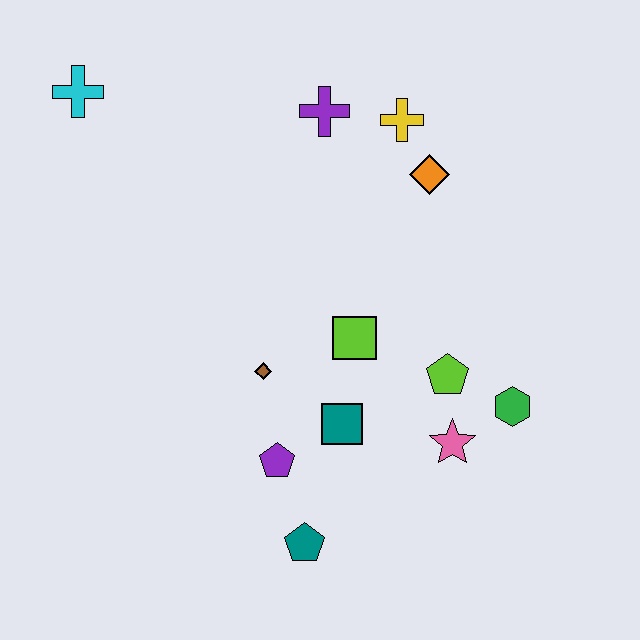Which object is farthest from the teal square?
The cyan cross is farthest from the teal square.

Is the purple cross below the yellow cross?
No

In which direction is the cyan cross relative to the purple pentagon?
The cyan cross is above the purple pentagon.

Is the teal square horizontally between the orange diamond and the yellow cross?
No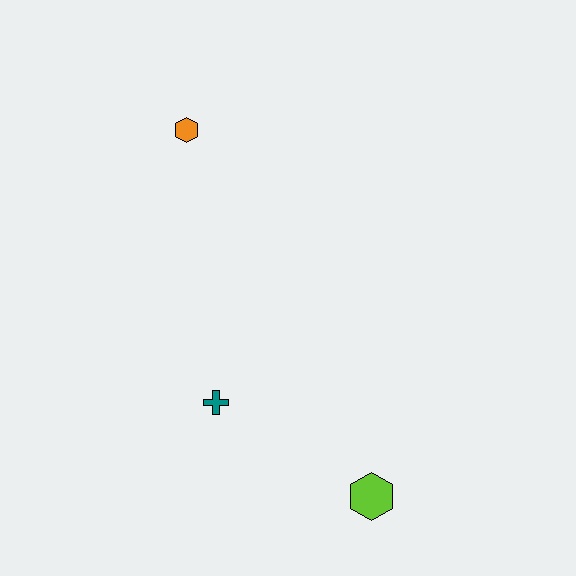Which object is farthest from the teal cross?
The orange hexagon is farthest from the teal cross.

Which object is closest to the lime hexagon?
The teal cross is closest to the lime hexagon.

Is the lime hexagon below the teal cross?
Yes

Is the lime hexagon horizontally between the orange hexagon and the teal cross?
No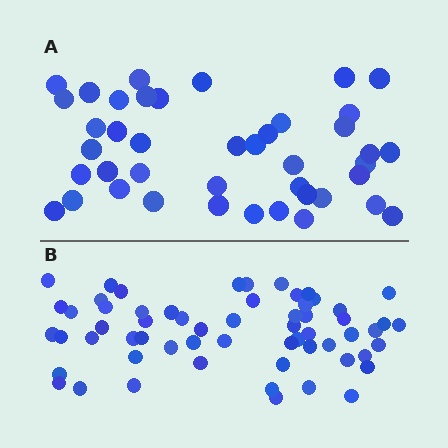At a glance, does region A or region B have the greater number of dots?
Region B (the bottom region) has more dots.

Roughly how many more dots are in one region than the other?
Region B has approximately 20 more dots than region A.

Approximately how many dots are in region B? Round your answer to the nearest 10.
About 60 dots.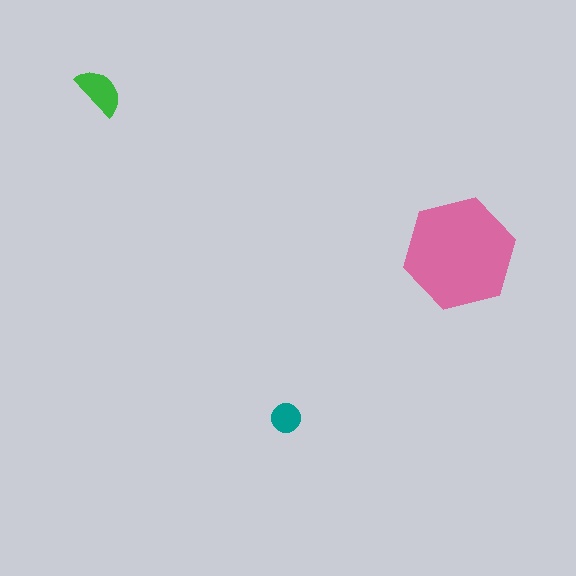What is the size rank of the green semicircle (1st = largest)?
2nd.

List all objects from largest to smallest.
The pink hexagon, the green semicircle, the teal circle.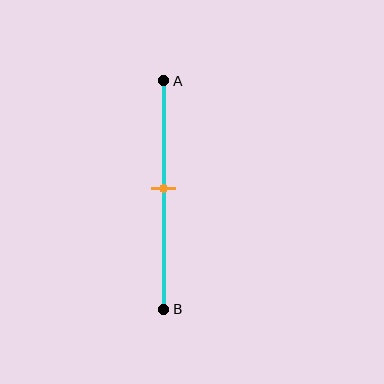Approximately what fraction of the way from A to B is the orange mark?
The orange mark is approximately 45% of the way from A to B.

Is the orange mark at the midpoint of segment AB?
Yes, the mark is approximately at the midpoint.